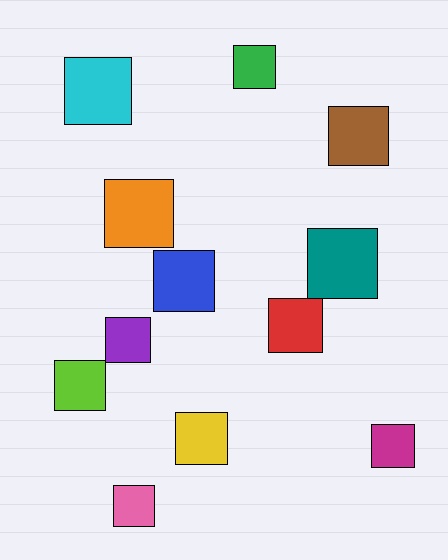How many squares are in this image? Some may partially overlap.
There are 12 squares.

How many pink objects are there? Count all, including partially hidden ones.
There is 1 pink object.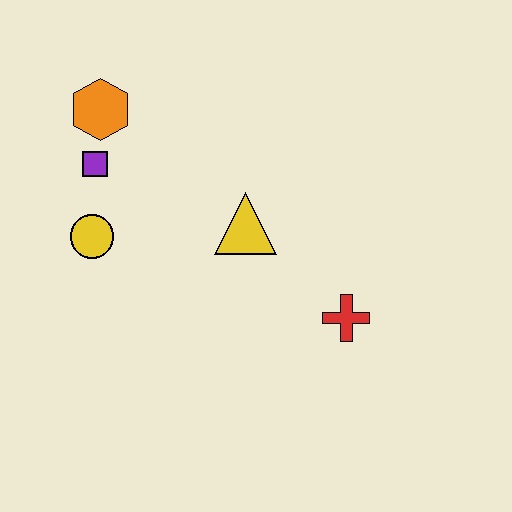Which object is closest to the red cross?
The yellow triangle is closest to the red cross.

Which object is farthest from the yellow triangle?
The orange hexagon is farthest from the yellow triangle.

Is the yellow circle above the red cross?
Yes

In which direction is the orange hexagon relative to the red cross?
The orange hexagon is to the left of the red cross.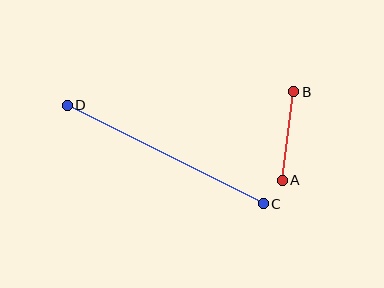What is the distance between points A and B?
The distance is approximately 89 pixels.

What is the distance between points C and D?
The distance is approximately 219 pixels.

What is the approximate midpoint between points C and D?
The midpoint is at approximately (165, 154) pixels.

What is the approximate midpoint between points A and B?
The midpoint is at approximately (288, 136) pixels.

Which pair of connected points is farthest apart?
Points C and D are farthest apart.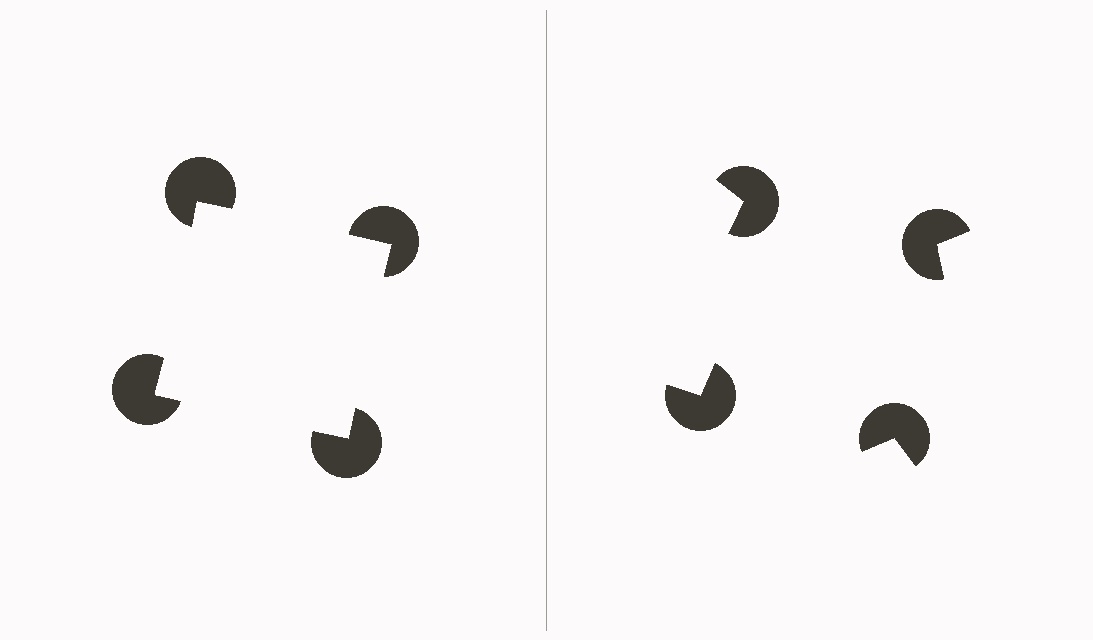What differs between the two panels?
The pac-man discs are positioned identically on both sides; only the wedge orientations differ. On the left they align to a square; on the right they are misaligned.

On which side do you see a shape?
An illusory square appears on the left side. On the right side the wedge cuts are rotated, so no coherent shape forms.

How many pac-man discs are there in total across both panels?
8 — 4 on each side.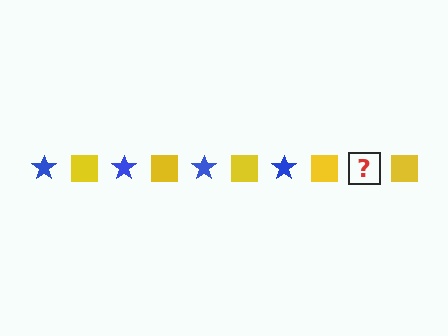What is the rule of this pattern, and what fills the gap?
The rule is that the pattern alternates between blue star and yellow square. The gap should be filled with a blue star.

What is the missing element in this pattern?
The missing element is a blue star.